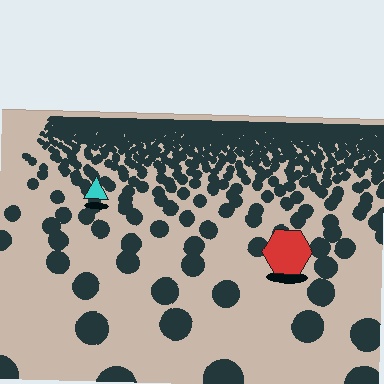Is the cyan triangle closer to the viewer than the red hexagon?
No. The red hexagon is closer — you can tell from the texture gradient: the ground texture is coarser near it.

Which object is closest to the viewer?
The red hexagon is closest. The texture marks near it are larger and more spread out.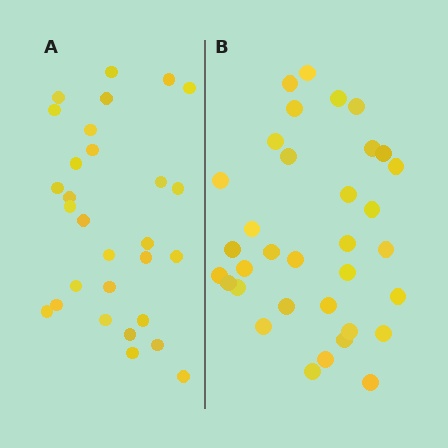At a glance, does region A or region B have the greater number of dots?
Region B (the right region) has more dots.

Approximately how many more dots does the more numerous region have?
Region B has about 5 more dots than region A.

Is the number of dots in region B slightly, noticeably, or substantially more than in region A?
Region B has only slightly more — the two regions are fairly close. The ratio is roughly 1.2 to 1.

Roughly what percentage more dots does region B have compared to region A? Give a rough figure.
About 15% more.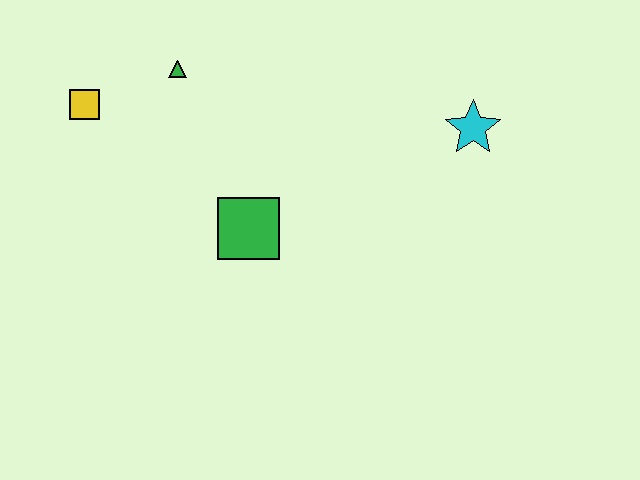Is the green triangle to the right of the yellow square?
Yes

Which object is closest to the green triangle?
The yellow square is closest to the green triangle.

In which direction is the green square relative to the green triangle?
The green square is below the green triangle.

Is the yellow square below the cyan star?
No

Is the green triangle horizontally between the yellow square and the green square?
Yes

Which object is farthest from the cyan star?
The yellow square is farthest from the cyan star.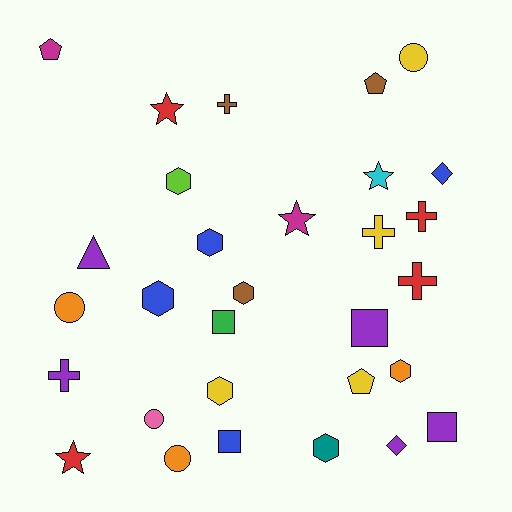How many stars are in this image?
There are 4 stars.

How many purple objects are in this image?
There are 5 purple objects.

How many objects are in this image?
There are 30 objects.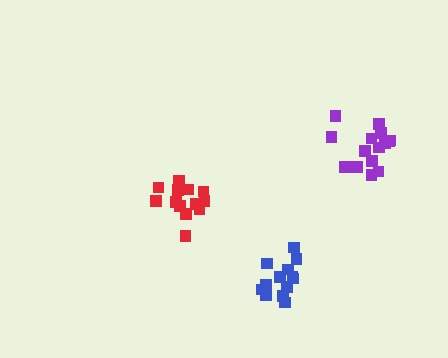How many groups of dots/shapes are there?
There are 3 groups.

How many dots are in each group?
Group 1: 13 dots, Group 2: 15 dots, Group 3: 13 dots (41 total).